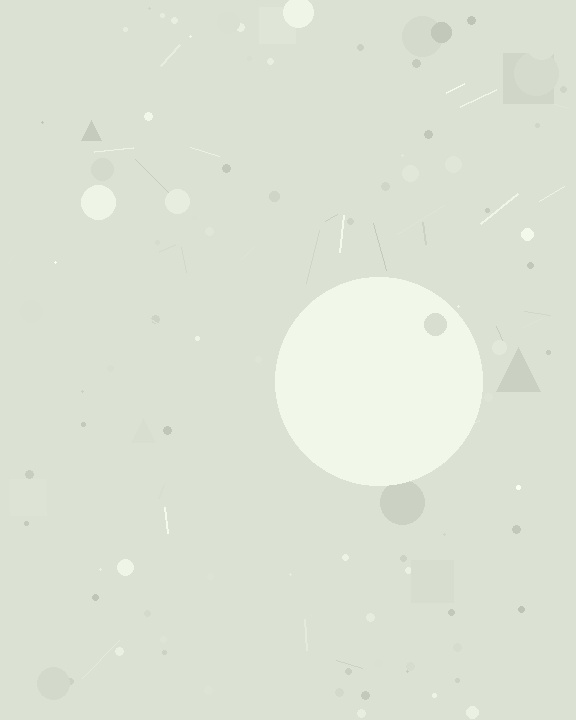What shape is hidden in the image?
A circle is hidden in the image.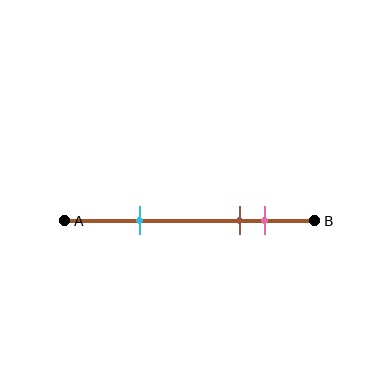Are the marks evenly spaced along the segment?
No, the marks are not evenly spaced.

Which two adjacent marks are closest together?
The brown and pink marks are the closest adjacent pair.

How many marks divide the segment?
There are 3 marks dividing the segment.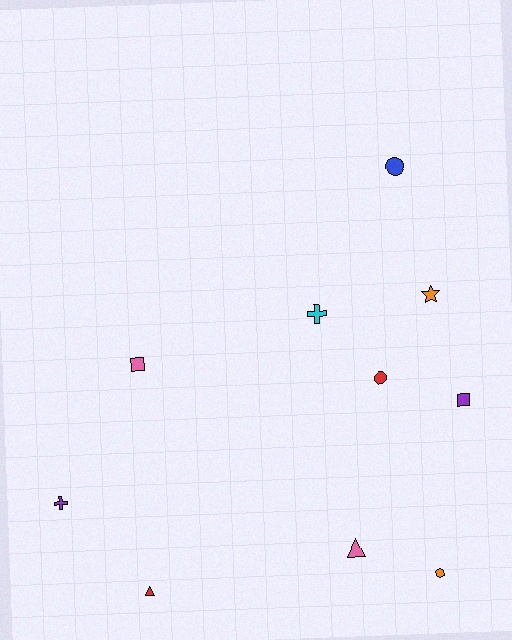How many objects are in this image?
There are 10 objects.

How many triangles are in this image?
There are 2 triangles.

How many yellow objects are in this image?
There are no yellow objects.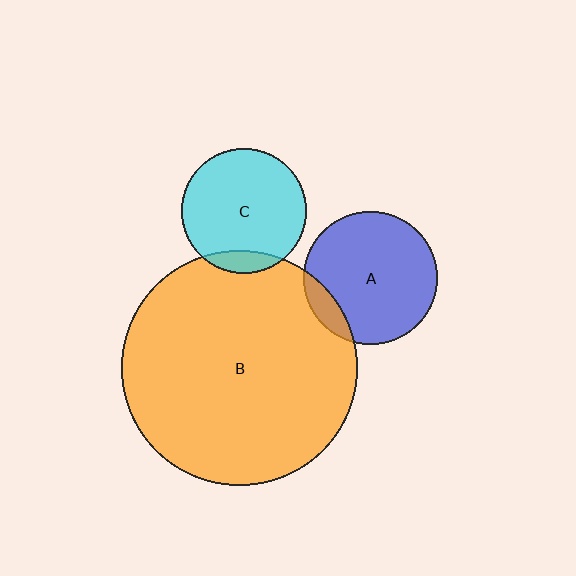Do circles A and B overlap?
Yes.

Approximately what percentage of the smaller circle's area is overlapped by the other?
Approximately 10%.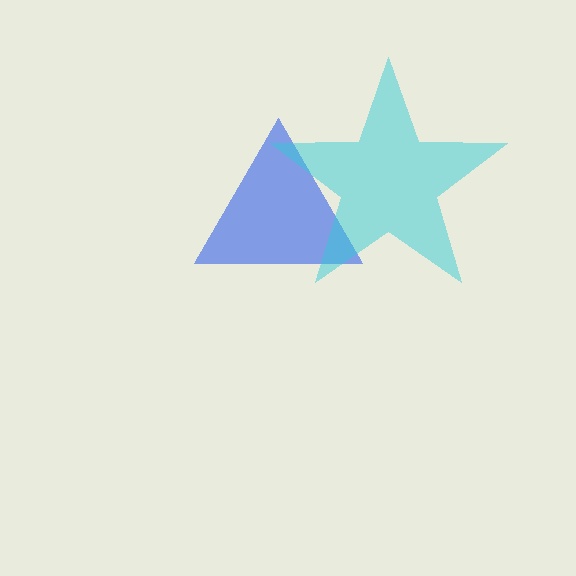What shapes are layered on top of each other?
The layered shapes are: a blue triangle, a cyan star.